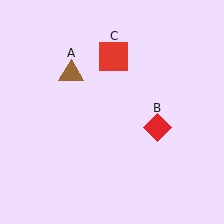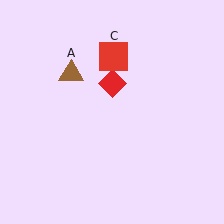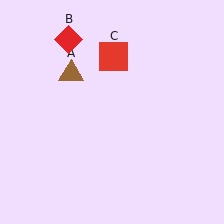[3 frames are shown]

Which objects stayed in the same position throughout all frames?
Brown triangle (object A) and red square (object C) remained stationary.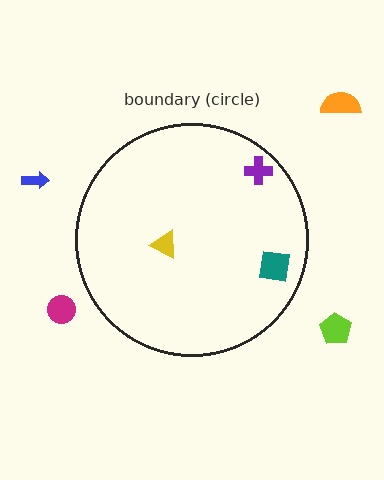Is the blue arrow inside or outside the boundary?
Outside.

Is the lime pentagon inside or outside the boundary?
Outside.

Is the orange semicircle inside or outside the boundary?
Outside.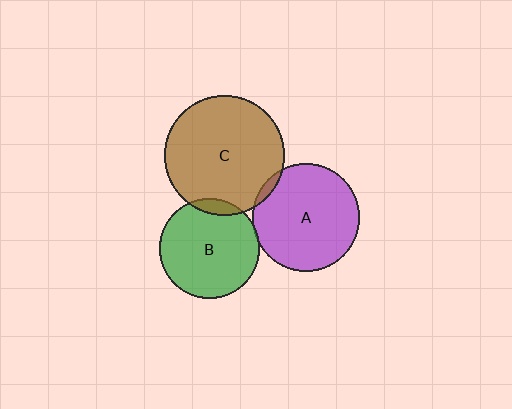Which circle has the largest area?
Circle C (brown).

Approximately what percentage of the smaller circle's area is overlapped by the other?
Approximately 5%.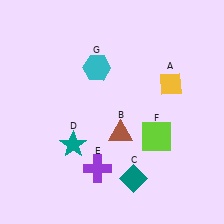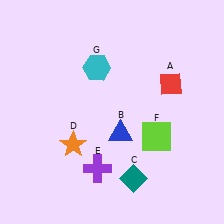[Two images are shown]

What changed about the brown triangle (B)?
In Image 1, B is brown. In Image 2, it changed to blue.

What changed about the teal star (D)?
In Image 1, D is teal. In Image 2, it changed to orange.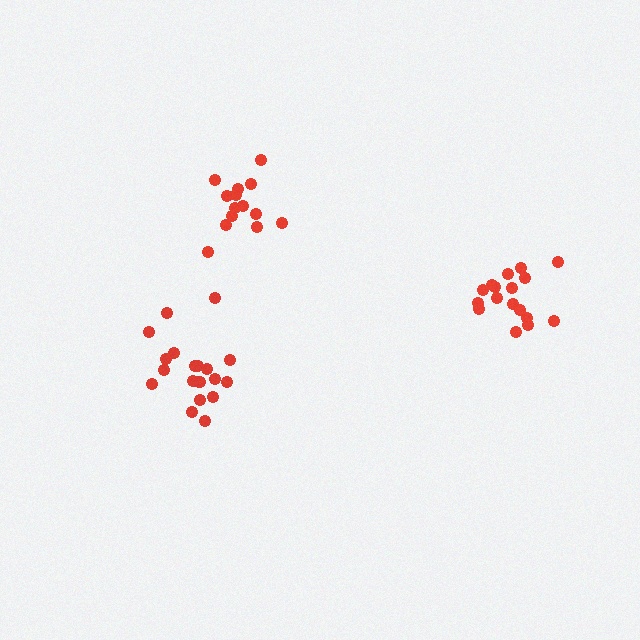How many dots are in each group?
Group 1: 20 dots, Group 2: 14 dots, Group 3: 17 dots (51 total).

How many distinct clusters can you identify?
There are 3 distinct clusters.